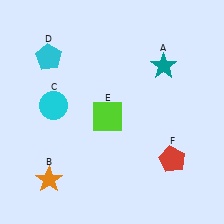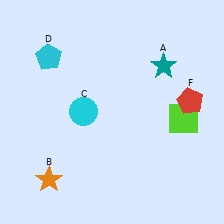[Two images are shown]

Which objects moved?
The objects that moved are: the cyan circle (C), the lime square (E), the red pentagon (F).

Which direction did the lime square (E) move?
The lime square (E) moved right.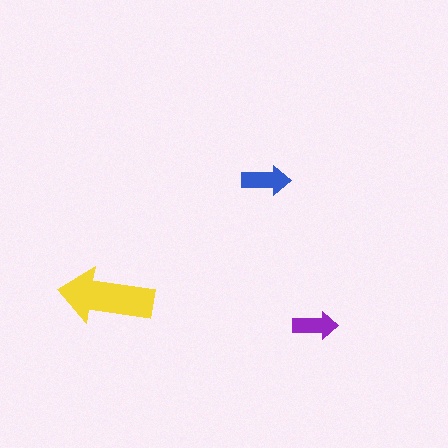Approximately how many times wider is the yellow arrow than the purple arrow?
About 2 times wider.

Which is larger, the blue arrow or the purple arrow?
The blue one.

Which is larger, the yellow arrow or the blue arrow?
The yellow one.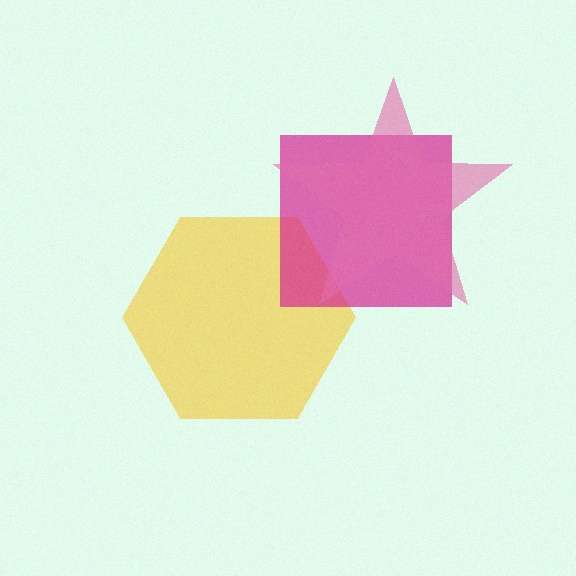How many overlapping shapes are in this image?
There are 3 overlapping shapes in the image.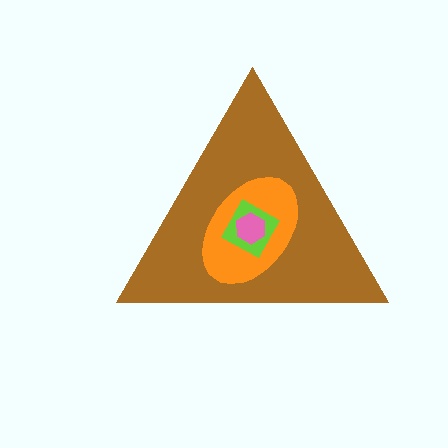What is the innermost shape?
The pink hexagon.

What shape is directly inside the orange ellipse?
The lime diamond.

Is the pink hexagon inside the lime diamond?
Yes.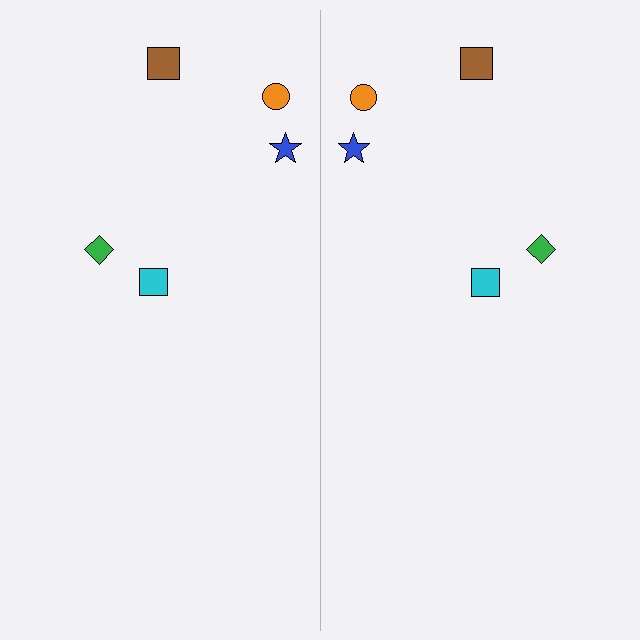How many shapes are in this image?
There are 10 shapes in this image.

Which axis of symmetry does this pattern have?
The pattern has a vertical axis of symmetry running through the center of the image.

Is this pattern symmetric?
Yes, this pattern has bilateral (reflection) symmetry.